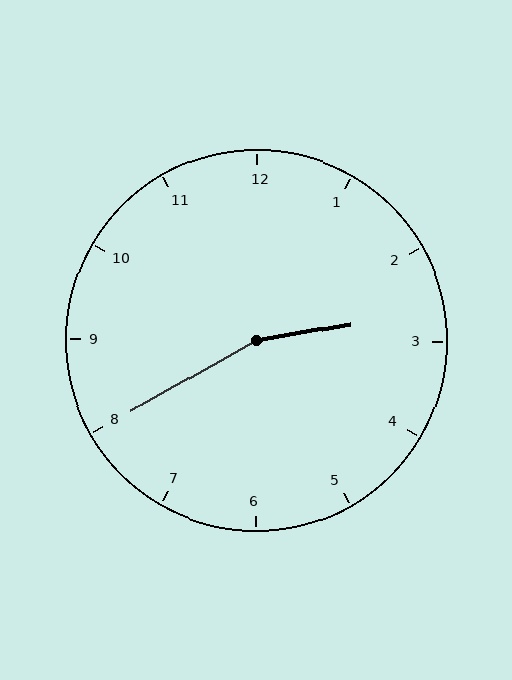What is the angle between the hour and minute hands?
Approximately 160 degrees.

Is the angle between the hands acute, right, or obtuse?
It is obtuse.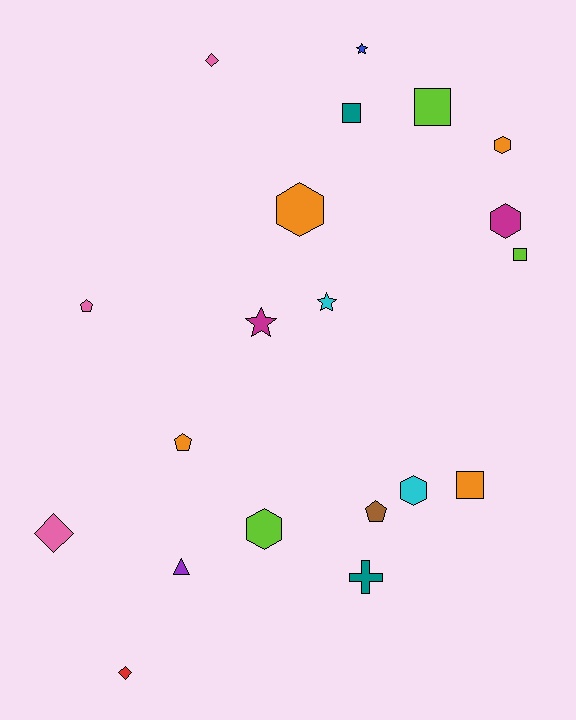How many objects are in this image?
There are 20 objects.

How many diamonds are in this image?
There are 3 diamonds.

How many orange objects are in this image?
There are 4 orange objects.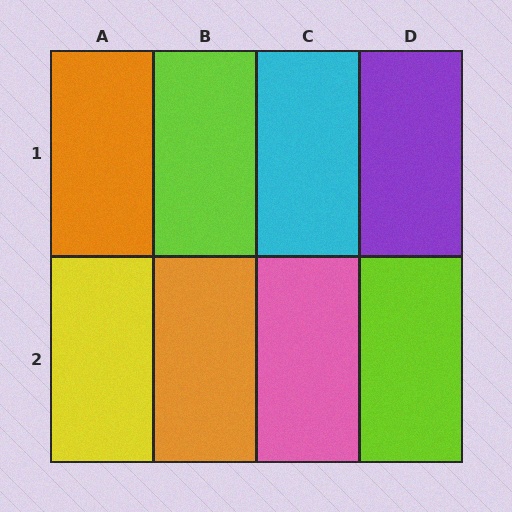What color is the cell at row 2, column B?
Orange.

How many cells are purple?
1 cell is purple.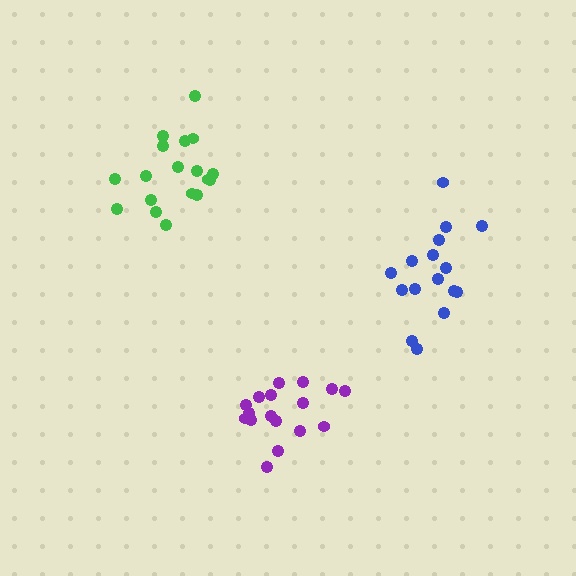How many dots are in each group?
Group 1: 16 dots, Group 2: 18 dots, Group 3: 18 dots (52 total).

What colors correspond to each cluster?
The clusters are colored: blue, green, purple.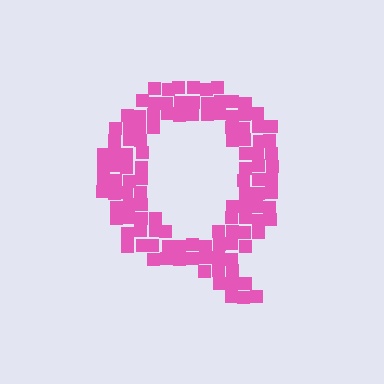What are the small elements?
The small elements are squares.